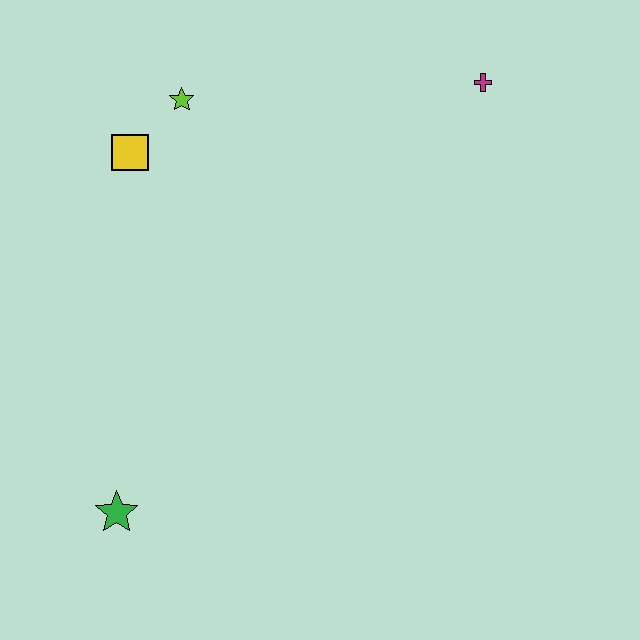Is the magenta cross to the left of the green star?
No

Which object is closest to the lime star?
The yellow square is closest to the lime star.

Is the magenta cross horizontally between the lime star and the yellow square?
No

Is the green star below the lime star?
Yes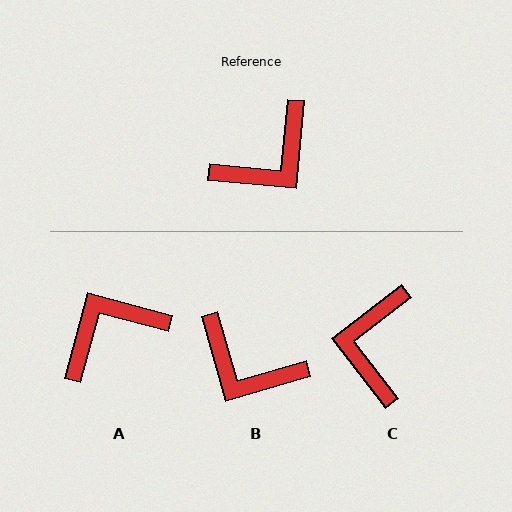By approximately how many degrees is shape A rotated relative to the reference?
Approximately 171 degrees counter-clockwise.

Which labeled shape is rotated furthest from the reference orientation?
A, about 171 degrees away.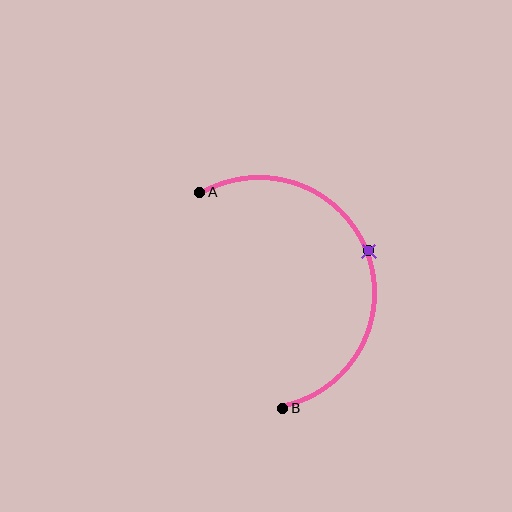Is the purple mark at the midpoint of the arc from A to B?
Yes. The purple mark lies on the arc at equal arc-length from both A and B — it is the arc midpoint.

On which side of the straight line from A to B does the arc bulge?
The arc bulges to the right of the straight line connecting A and B.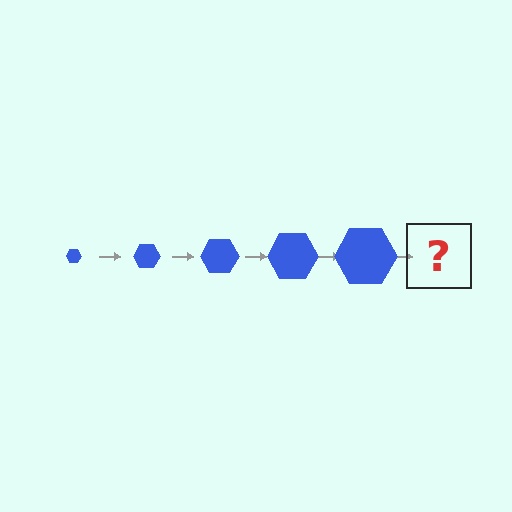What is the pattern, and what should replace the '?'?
The pattern is that the hexagon gets progressively larger each step. The '?' should be a blue hexagon, larger than the previous one.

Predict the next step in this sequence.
The next step is a blue hexagon, larger than the previous one.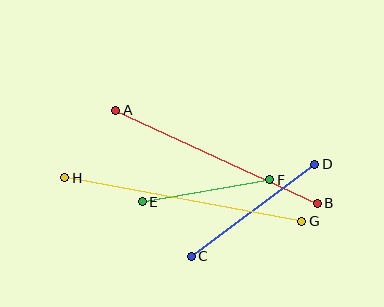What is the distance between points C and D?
The distance is approximately 154 pixels.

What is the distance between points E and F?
The distance is approximately 129 pixels.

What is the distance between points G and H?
The distance is approximately 241 pixels.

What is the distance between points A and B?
The distance is approximately 222 pixels.